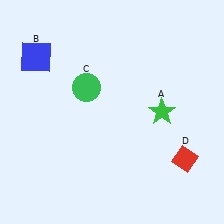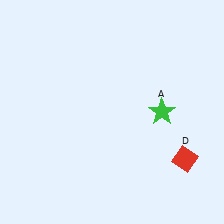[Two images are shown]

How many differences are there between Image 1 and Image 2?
There are 2 differences between the two images.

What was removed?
The blue square (B), the green circle (C) were removed in Image 2.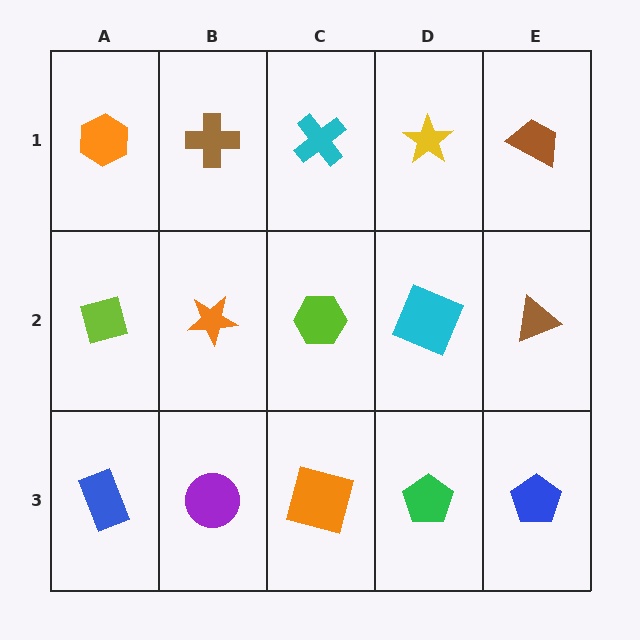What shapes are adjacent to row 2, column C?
A cyan cross (row 1, column C), an orange square (row 3, column C), an orange star (row 2, column B), a cyan square (row 2, column D).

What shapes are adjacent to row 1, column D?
A cyan square (row 2, column D), a cyan cross (row 1, column C), a brown trapezoid (row 1, column E).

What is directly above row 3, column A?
A lime diamond.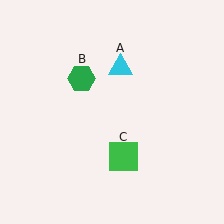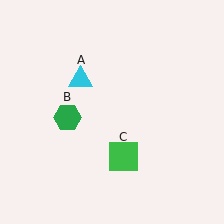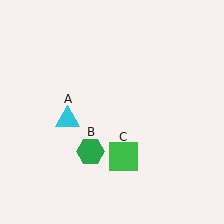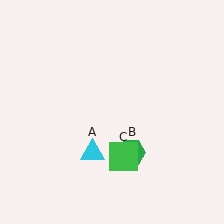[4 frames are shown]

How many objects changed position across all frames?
2 objects changed position: cyan triangle (object A), green hexagon (object B).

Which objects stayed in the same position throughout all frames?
Green square (object C) remained stationary.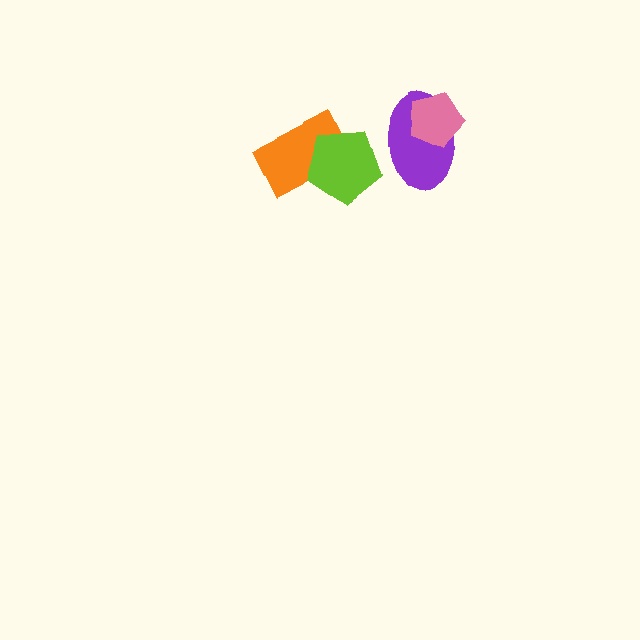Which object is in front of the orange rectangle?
The lime pentagon is in front of the orange rectangle.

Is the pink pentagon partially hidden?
No, no other shape covers it.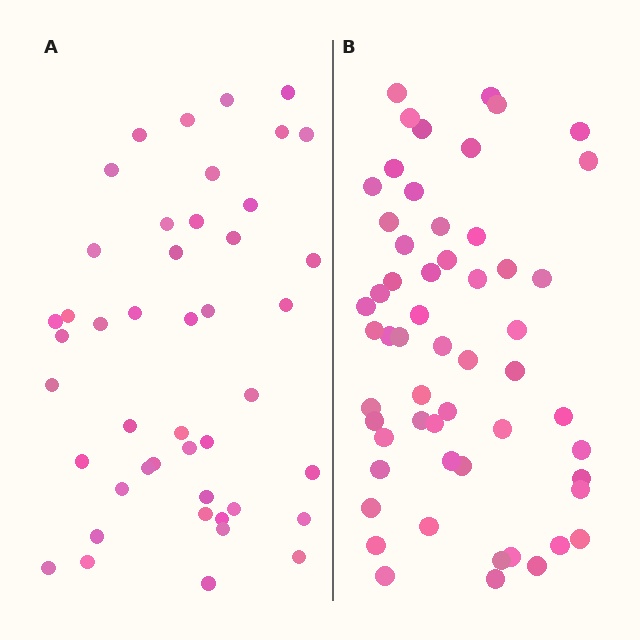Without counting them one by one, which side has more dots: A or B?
Region B (the right region) has more dots.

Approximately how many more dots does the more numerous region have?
Region B has roughly 12 or so more dots than region A.